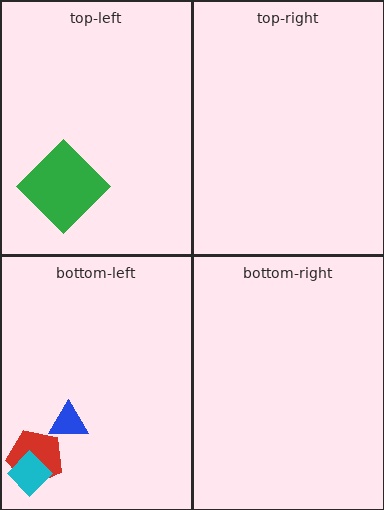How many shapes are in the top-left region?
1.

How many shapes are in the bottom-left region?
3.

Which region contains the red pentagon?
The bottom-left region.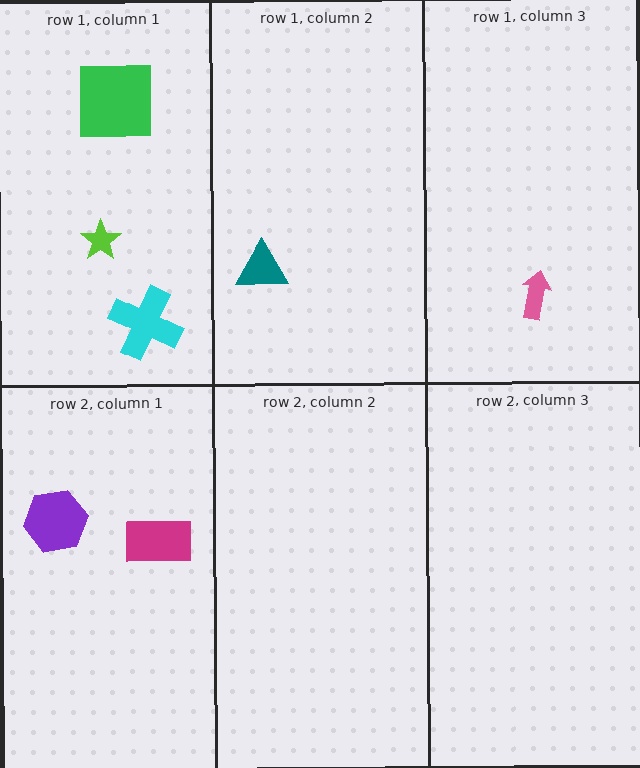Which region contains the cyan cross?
The row 1, column 1 region.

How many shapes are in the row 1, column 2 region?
1.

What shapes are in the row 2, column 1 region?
The magenta rectangle, the purple hexagon.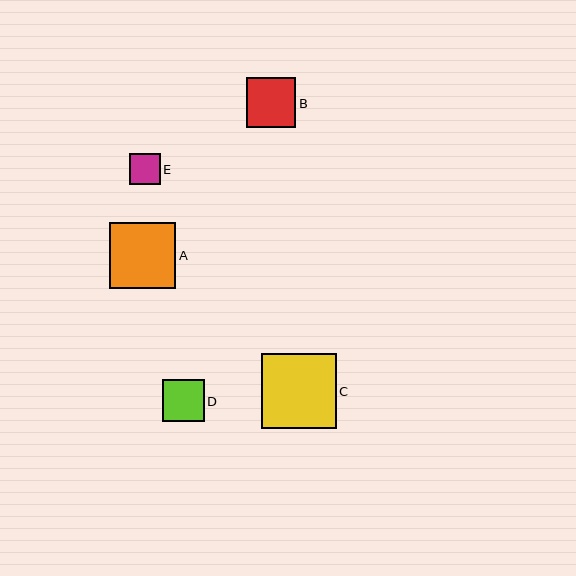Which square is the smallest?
Square E is the smallest with a size of approximately 31 pixels.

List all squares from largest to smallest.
From largest to smallest: C, A, B, D, E.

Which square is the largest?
Square C is the largest with a size of approximately 75 pixels.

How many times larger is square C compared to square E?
Square C is approximately 2.5 times the size of square E.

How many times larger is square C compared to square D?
Square C is approximately 1.8 times the size of square D.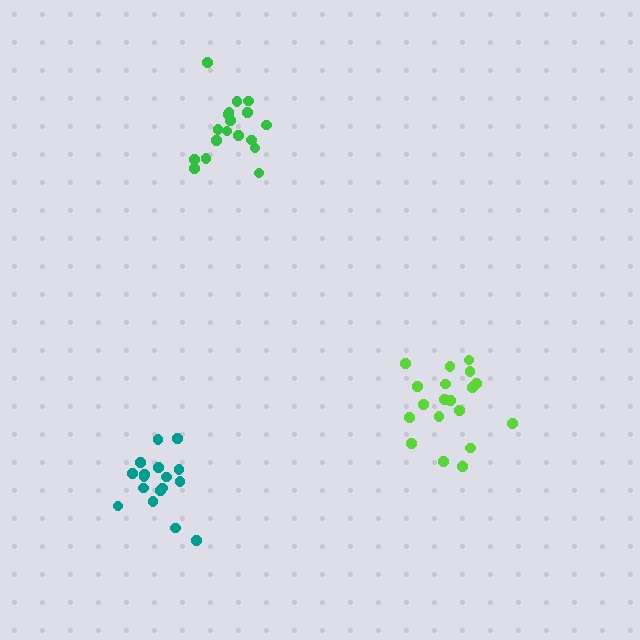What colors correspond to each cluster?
The clusters are colored: lime, green, teal.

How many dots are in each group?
Group 1: 19 dots, Group 2: 18 dots, Group 3: 17 dots (54 total).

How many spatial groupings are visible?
There are 3 spatial groupings.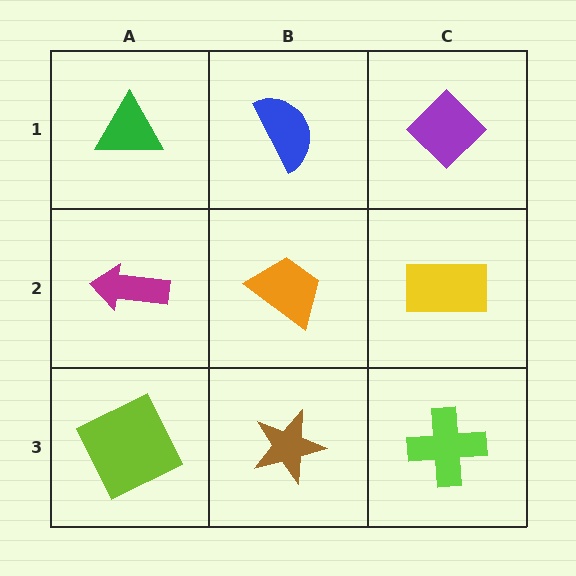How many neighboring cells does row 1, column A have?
2.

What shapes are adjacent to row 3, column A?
A magenta arrow (row 2, column A), a brown star (row 3, column B).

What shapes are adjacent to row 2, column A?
A green triangle (row 1, column A), a lime square (row 3, column A), an orange trapezoid (row 2, column B).